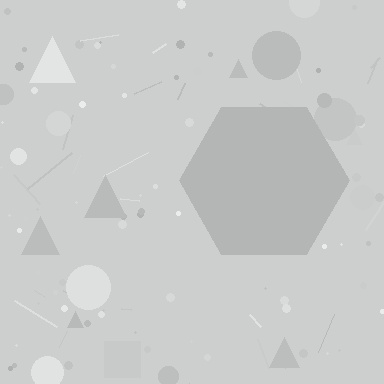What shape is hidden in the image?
A hexagon is hidden in the image.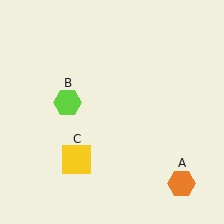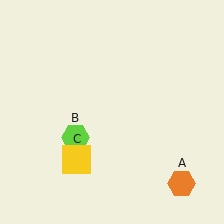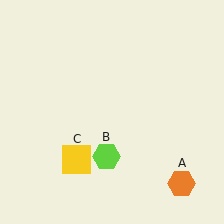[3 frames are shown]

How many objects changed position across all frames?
1 object changed position: lime hexagon (object B).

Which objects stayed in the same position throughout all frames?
Orange hexagon (object A) and yellow square (object C) remained stationary.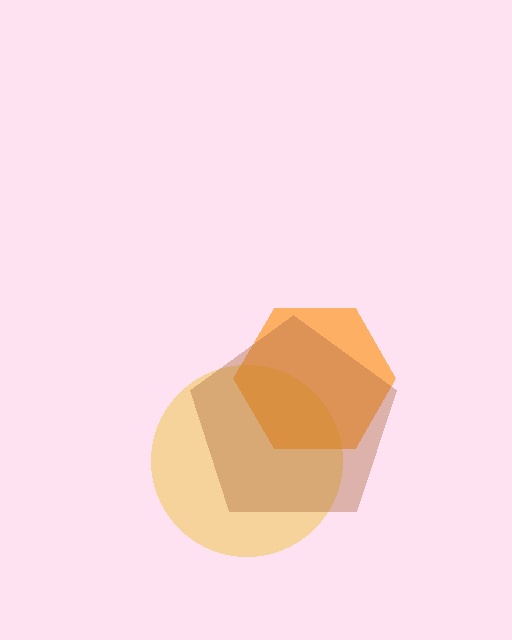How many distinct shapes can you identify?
There are 3 distinct shapes: a yellow circle, an orange hexagon, a brown pentagon.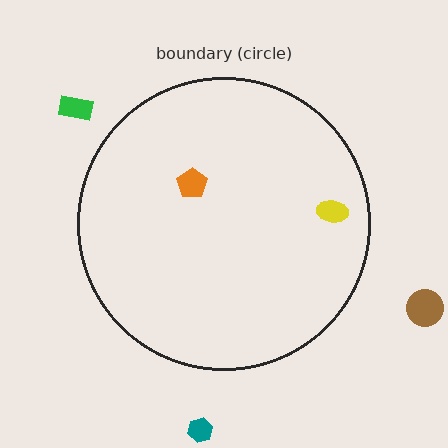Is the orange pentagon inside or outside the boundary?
Inside.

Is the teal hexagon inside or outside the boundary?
Outside.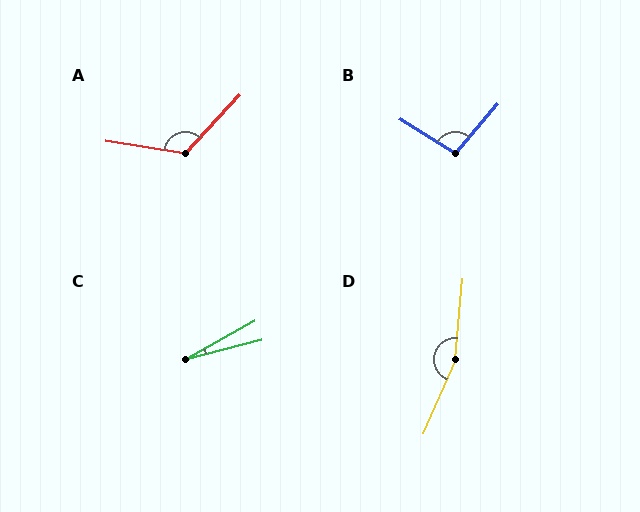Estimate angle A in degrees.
Approximately 124 degrees.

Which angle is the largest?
D, at approximately 162 degrees.